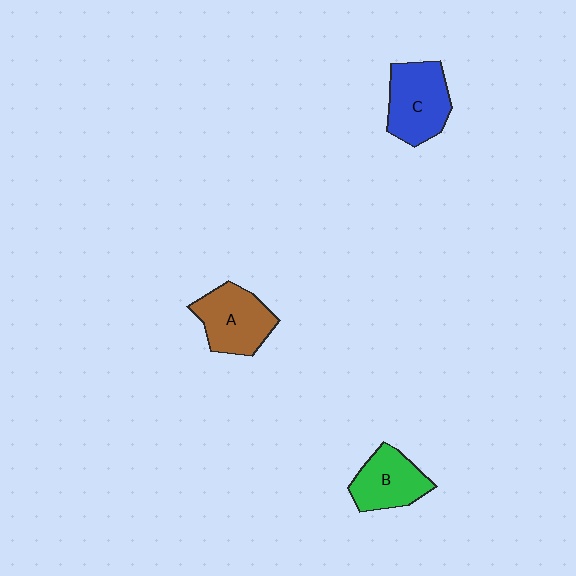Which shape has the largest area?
Shape C (blue).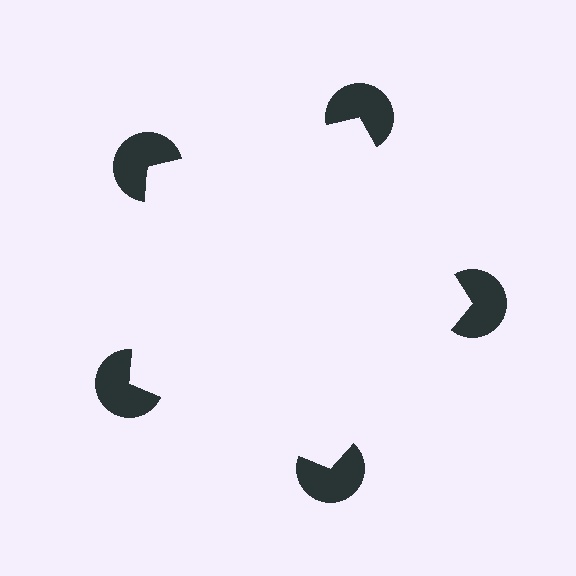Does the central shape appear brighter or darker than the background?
It typically appears slightly brighter than the background, even though no actual brightness change is drawn.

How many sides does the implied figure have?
5 sides.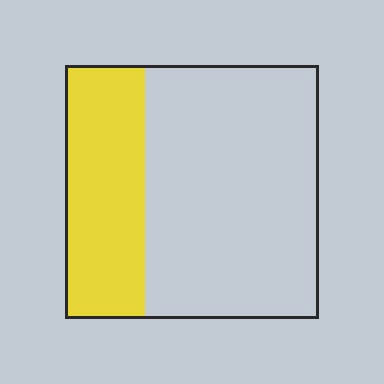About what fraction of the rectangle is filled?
About one third (1/3).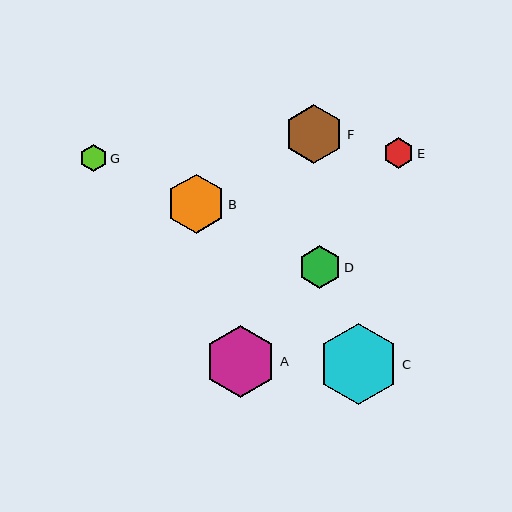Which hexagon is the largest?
Hexagon C is the largest with a size of approximately 81 pixels.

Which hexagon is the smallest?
Hexagon G is the smallest with a size of approximately 27 pixels.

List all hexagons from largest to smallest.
From largest to smallest: C, A, F, B, D, E, G.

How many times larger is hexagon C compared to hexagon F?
Hexagon C is approximately 1.4 times the size of hexagon F.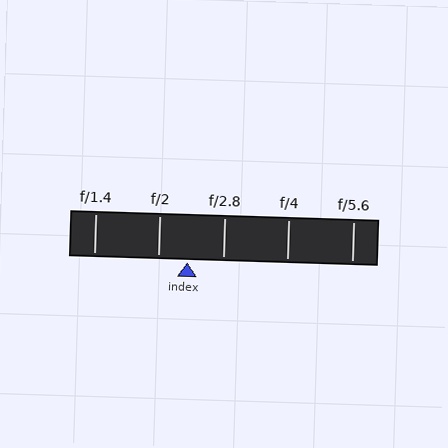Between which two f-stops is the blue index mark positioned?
The index mark is between f/2 and f/2.8.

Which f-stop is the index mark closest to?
The index mark is closest to f/2.